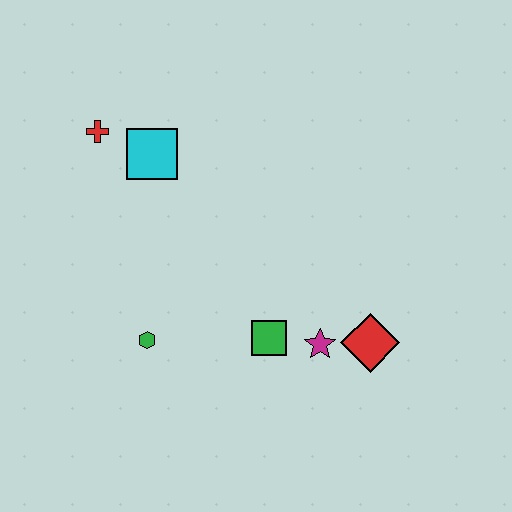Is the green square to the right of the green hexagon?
Yes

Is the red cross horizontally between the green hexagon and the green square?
No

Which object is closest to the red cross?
The cyan square is closest to the red cross.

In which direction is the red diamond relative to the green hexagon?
The red diamond is to the right of the green hexagon.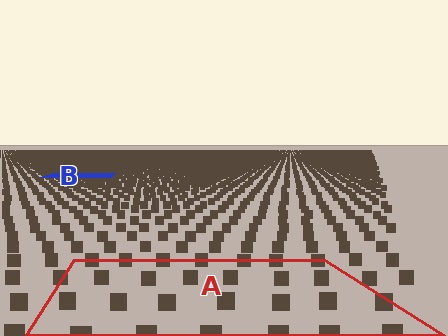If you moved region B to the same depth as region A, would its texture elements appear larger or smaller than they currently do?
They would appear larger. At a closer depth, the same texture elements are projected at a bigger on-screen size.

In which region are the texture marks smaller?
The texture marks are smaller in region B, because it is farther away.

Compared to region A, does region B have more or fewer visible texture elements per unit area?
Region B has more texture elements per unit area — they are packed more densely because it is farther away.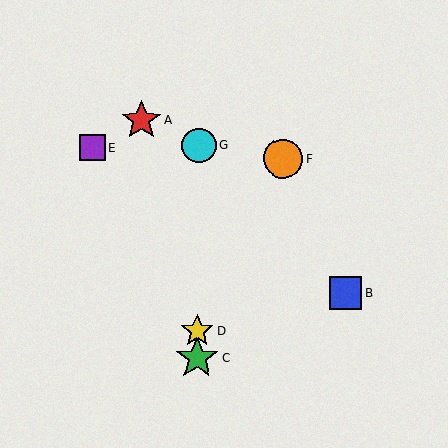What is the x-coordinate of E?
Object E is at x≈92.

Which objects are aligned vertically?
Objects C, D, G are aligned vertically.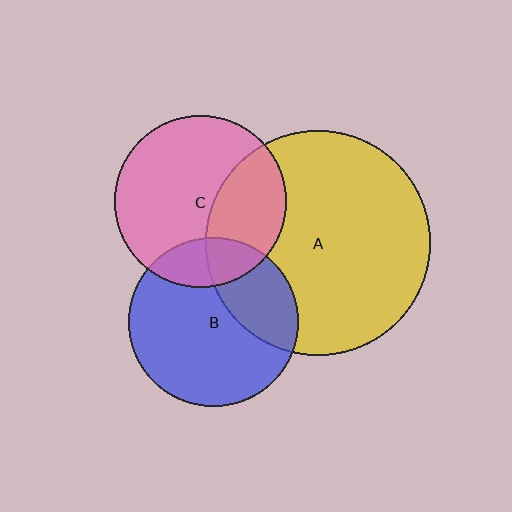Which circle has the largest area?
Circle A (yellow).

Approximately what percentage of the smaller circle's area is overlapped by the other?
Approximately 30%.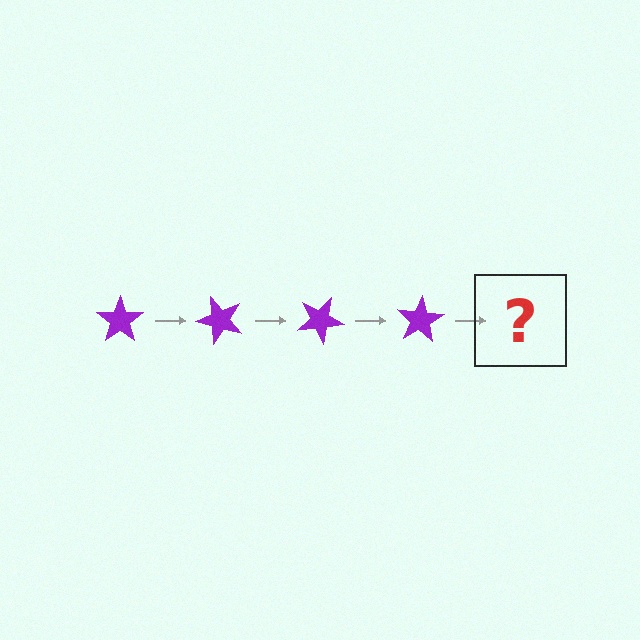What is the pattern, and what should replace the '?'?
The pattern is that the star rotates 50 degrees each step. The '?' should be a purple star rotated 200 degrees.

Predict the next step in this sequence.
The next step is a purple star rotated 200 degrees.